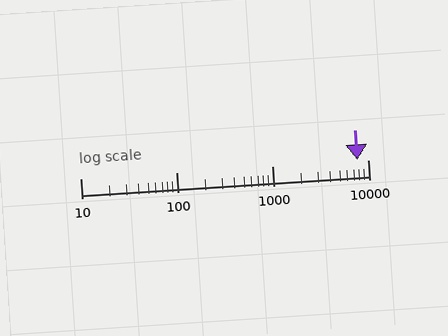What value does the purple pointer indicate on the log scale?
The pointer indicates approximately 7800.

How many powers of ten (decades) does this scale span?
The scale spans 3 decades, from 10 to 10000.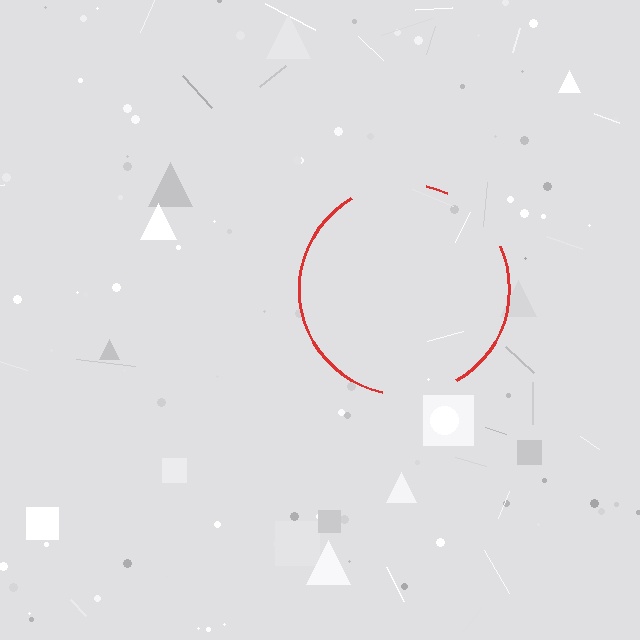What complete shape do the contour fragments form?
The contour fragments form a circle.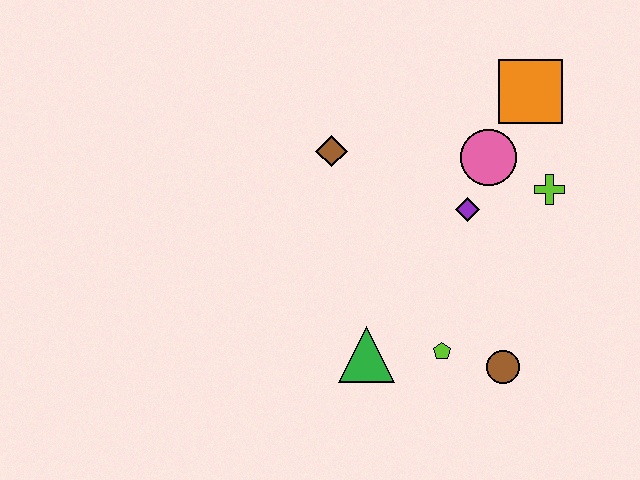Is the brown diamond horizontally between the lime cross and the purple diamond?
No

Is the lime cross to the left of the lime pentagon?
No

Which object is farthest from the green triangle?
The orange square is farthest from the green triangle.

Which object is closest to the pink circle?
The purple diamond is closest to the pink circle.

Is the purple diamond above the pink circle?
No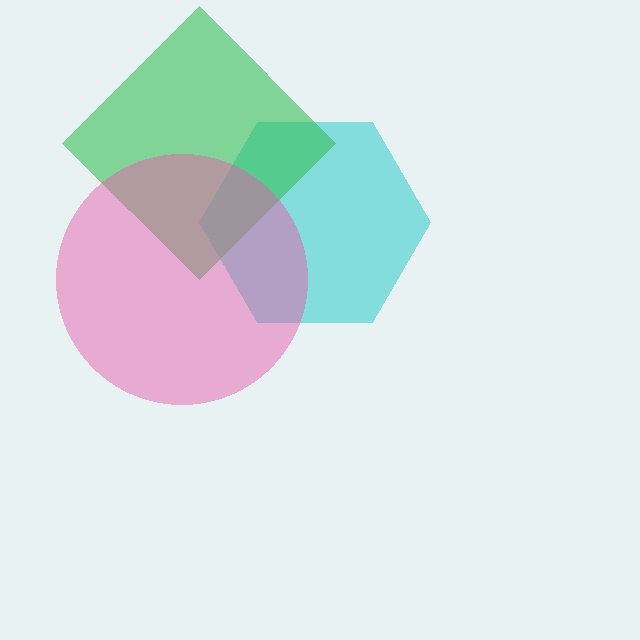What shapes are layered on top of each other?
The layered shapes are: a cyan hexagon, a green diamond, a pink circle.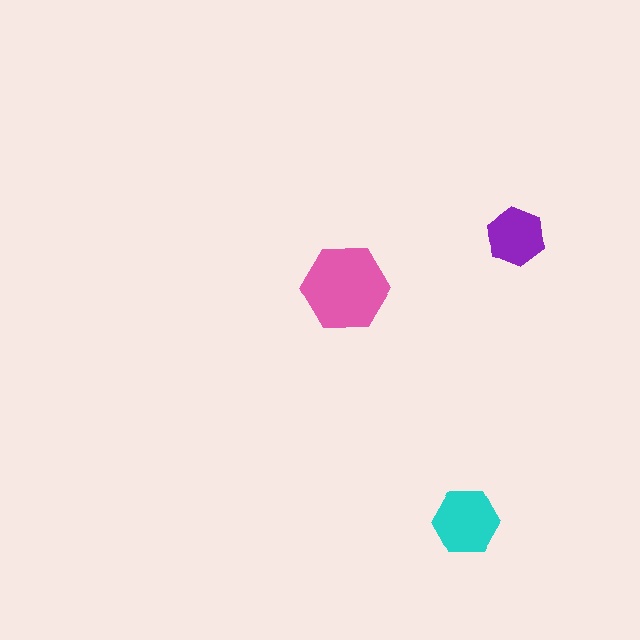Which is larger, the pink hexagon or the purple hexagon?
The pink one.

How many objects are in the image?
There are 3 objects in the image.